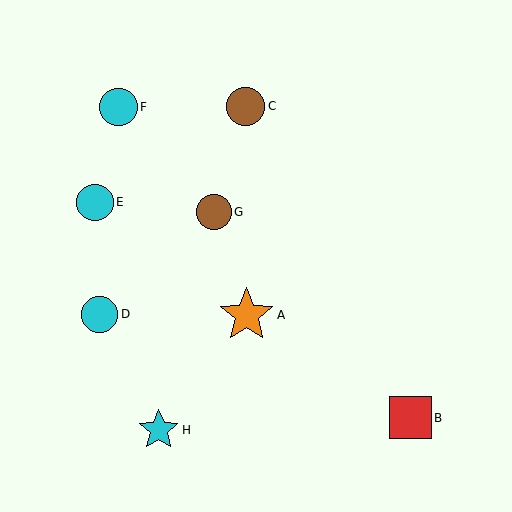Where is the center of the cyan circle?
The center of the cyan circle is at (95, 202).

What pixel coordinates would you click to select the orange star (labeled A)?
Click at (247, 315) to select the orange star A.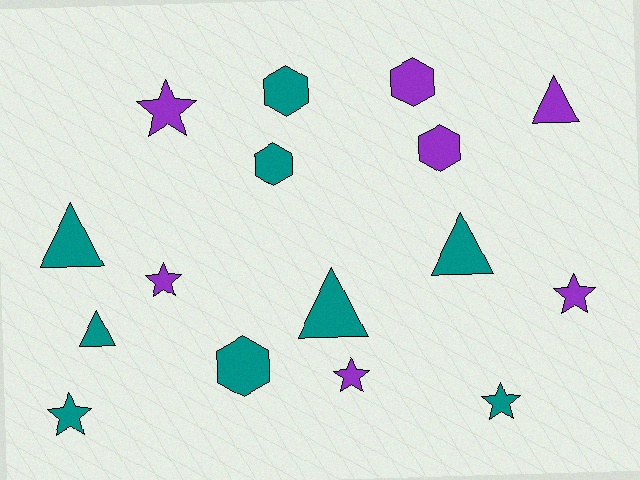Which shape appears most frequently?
Star, with 6 objects.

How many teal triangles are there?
There are 4 teal triangles.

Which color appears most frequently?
Teal, with 9 objects.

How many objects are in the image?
There are 16 objects.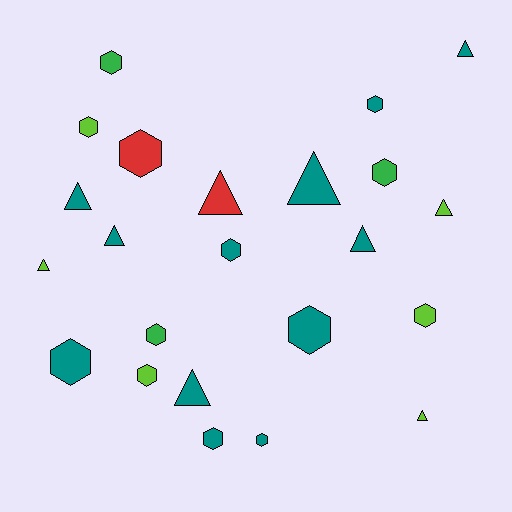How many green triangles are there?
There are no green triangles.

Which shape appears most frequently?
Hexagon, with 13 objects.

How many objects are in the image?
There are 23 objects.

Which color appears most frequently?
Teal, with 12 objects.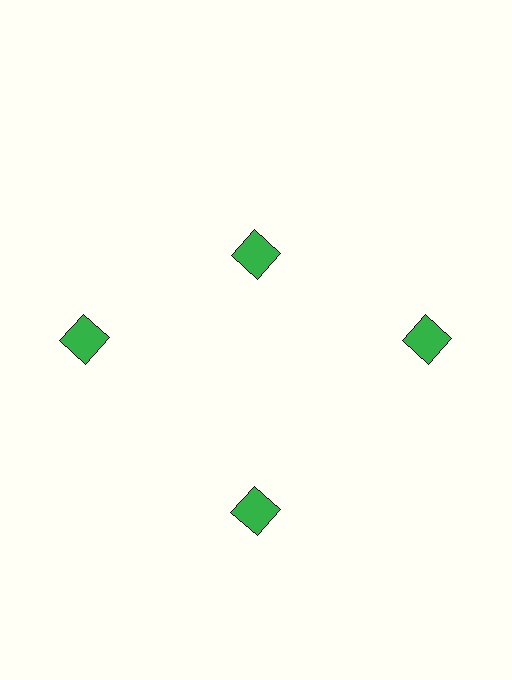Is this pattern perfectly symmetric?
No. The 4 green squares are arranged in a ring, but one element near the 12 o'clock position is pulled inward toward the center, breaking the 4-fold rotational symmetry.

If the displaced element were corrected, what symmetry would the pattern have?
It would have 4-fold rotational symmetry — the pattern would map onto itself every 90 degrees.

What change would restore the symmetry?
The symmetry would be restored by moving it outward, back onto the ring so that all 4 squares sit at equal angles and equal distance from the center.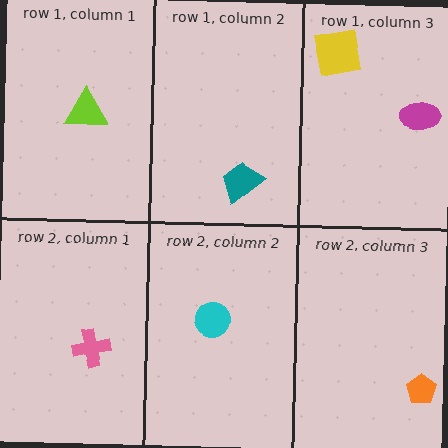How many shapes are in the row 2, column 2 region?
1.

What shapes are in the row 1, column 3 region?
The yellow square, the magenta ellipse.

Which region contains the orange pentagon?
The row 2, column 3 region.